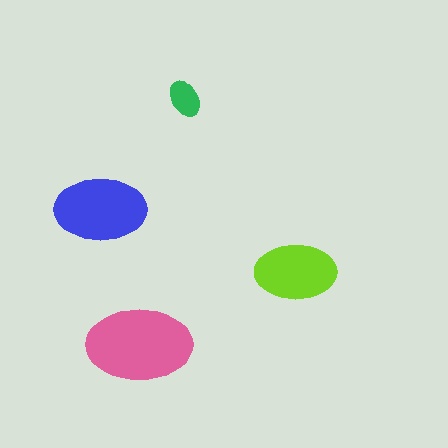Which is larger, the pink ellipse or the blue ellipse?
The pink one.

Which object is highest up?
The green ellipse is topmost.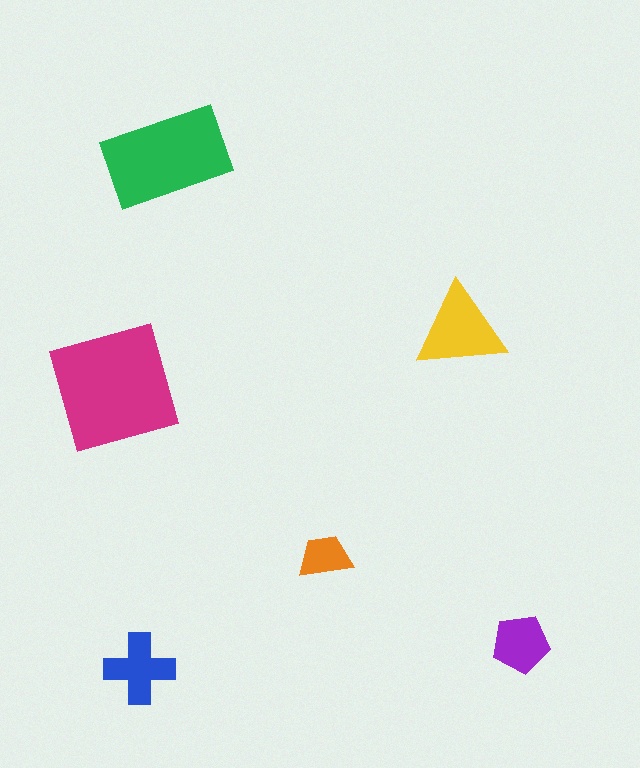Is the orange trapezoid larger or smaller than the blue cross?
Smaller.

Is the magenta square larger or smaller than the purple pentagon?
Larger.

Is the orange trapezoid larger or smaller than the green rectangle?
Smaller.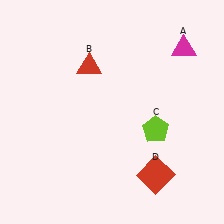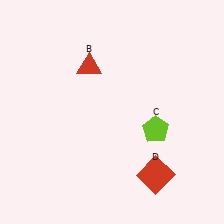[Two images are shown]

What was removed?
The magenta triangle (A) was removed in Image 2.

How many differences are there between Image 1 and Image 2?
There is 1 difference between the two images.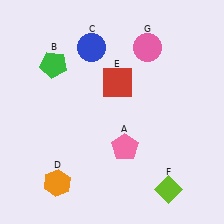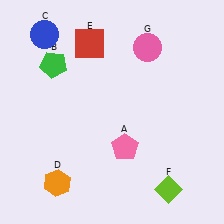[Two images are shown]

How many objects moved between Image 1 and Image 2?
2 objects moved between the two images.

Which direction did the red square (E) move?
The red square (E) moved up.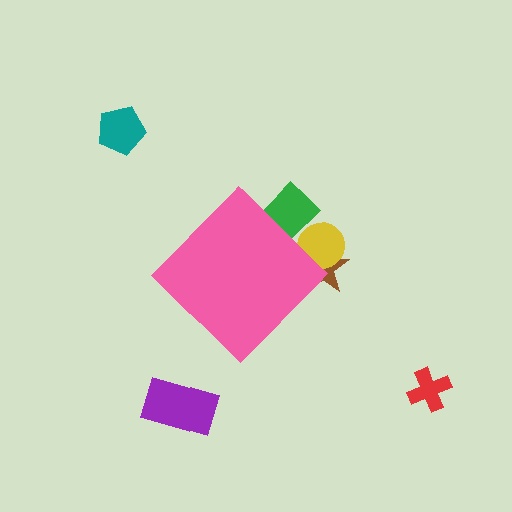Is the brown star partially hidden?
Yes, the brown star is partially hidden behind the pink diamond.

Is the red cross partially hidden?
No, the red cross is fully visible.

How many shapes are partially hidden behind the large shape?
3 shapes are partially hidden.